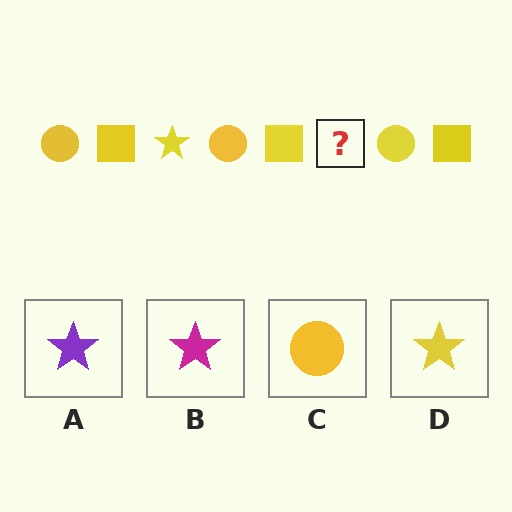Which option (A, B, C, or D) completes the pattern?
D.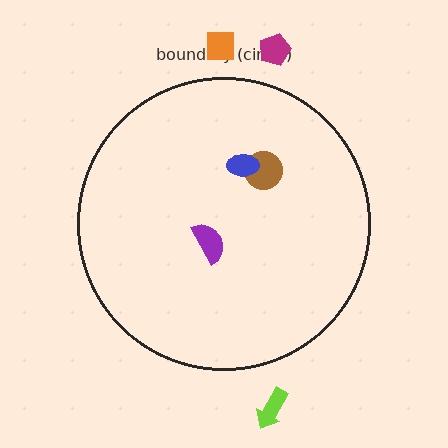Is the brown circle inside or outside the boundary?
Inside.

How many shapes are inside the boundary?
3 inside, 3 outside.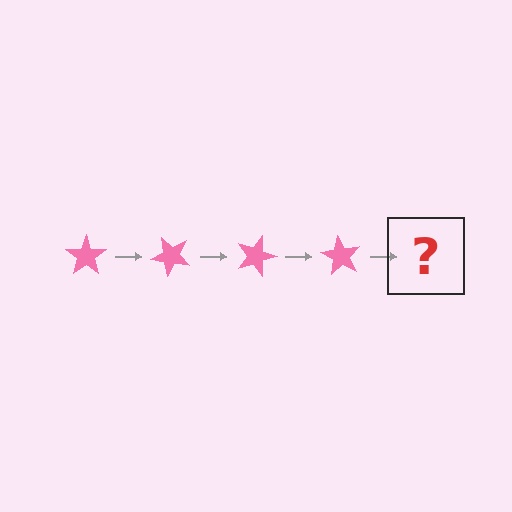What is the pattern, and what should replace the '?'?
The pattern is that the star rotates 45 degrees each step. The '?' should be a pink star rotated 180 degrees.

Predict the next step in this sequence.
The next step is a pink star rotated 180 degrees.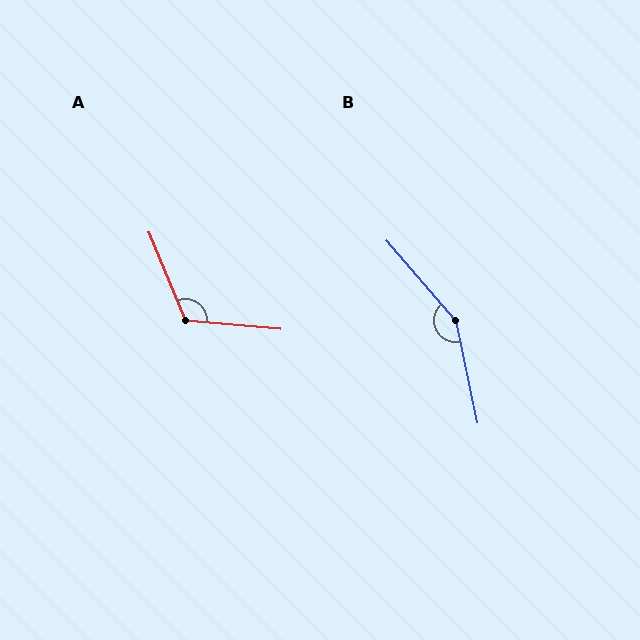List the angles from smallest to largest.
A (118°), B (151°).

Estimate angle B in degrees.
Approximately 151 degrees.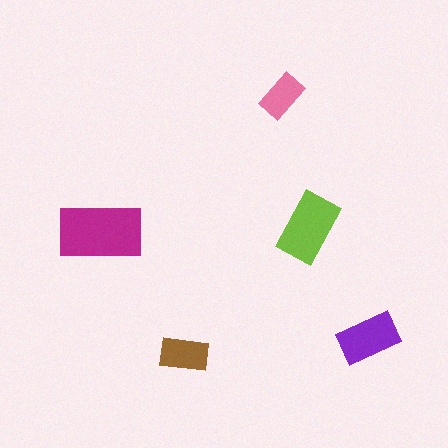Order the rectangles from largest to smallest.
the magenta one, the lime one, the purple one, the brown one, the pink one.